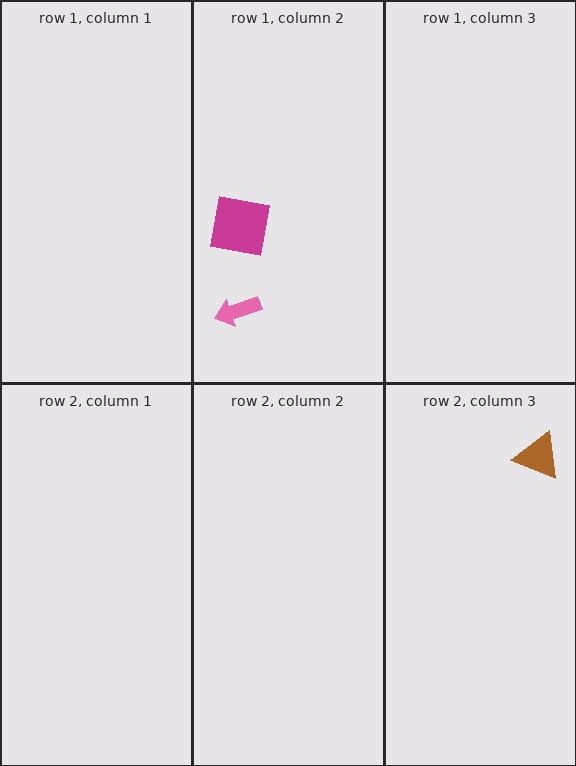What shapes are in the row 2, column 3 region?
The brown triangle.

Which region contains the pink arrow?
The row 1, column 2 region.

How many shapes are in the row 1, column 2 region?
2.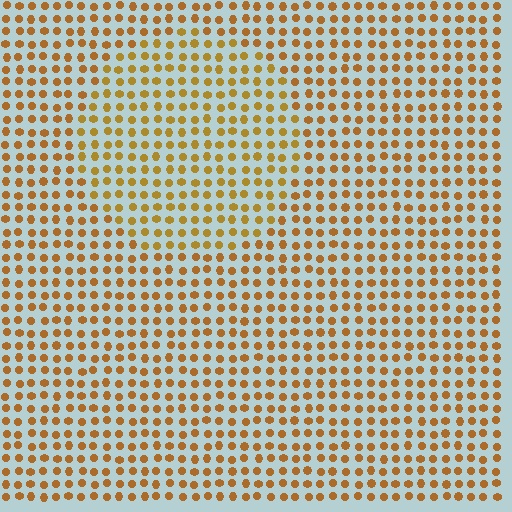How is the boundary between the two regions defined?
The boundary is defined purely by a slight shift in hue (about 14 degrees). Spacing, size, and orientation are identical on both sides.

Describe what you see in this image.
The image is filled with small brown elements in a uniform arrangement. A circle-shaped region is visible where the elements are tinted to a slightly different hue, forming a subtle color boundary.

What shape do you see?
I see a circle.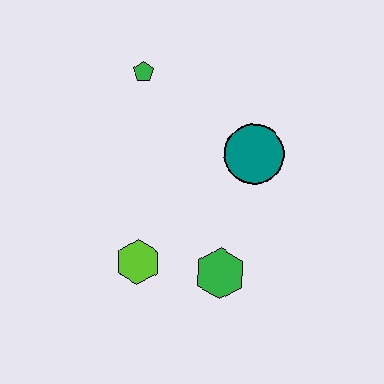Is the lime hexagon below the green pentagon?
Yes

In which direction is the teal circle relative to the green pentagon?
The teal circle is to the right of the green pentagon.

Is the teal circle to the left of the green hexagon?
No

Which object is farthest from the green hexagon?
The green pentagon is farthest from the green hexagon.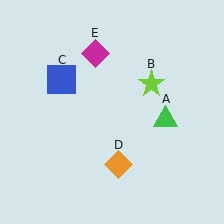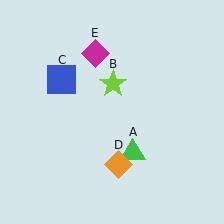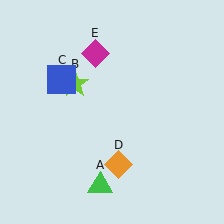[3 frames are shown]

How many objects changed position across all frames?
2 objects changed position: green triangle (object A), lime star (object B).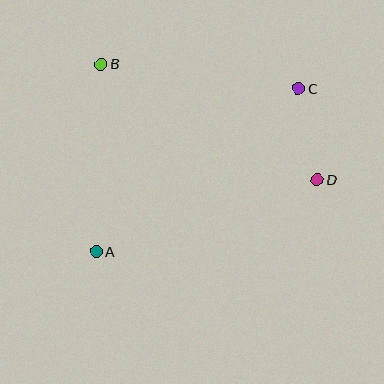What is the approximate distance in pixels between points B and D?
The distance between B and D is approximately 245 pixels.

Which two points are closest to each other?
Points C and D are closest to each other.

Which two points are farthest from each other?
Points A and C are farthest from each other.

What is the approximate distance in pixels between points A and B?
The distance between A and B is approximately 187 pixels.